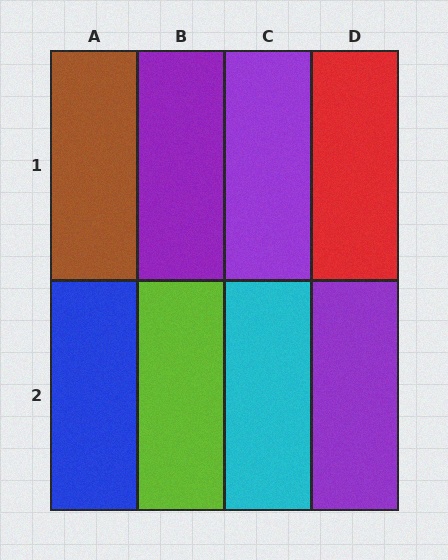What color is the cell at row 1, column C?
Purple.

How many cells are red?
1 cell is red.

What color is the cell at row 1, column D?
Red.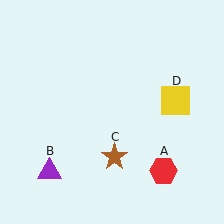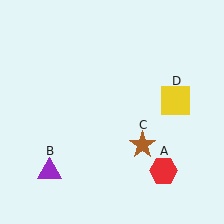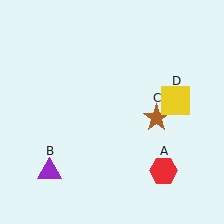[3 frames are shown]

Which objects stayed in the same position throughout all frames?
Red hexagon (object A) and purple triangle (object B) and yellow square (object D) remained stationary.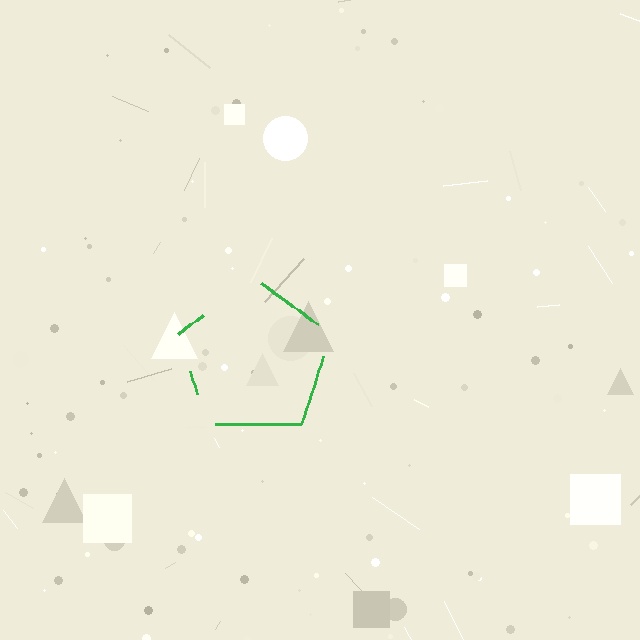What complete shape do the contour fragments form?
The contour fragments form a pentagon.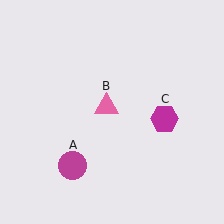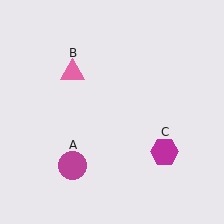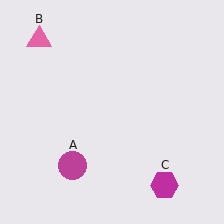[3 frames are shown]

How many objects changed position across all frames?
2 objects changed position: pink triangle (object B), magenta hexagon (object C).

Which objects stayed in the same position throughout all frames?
Magenta circle (object A) remained stationary.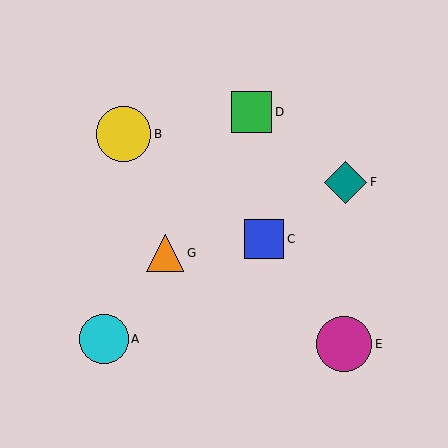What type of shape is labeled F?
Shape F is a teal diamond.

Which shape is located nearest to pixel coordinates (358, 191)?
The teal diamond (labeled F) at (346, 182) is nearest to that location.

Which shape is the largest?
The magenta circle (labeled E) is the largest.